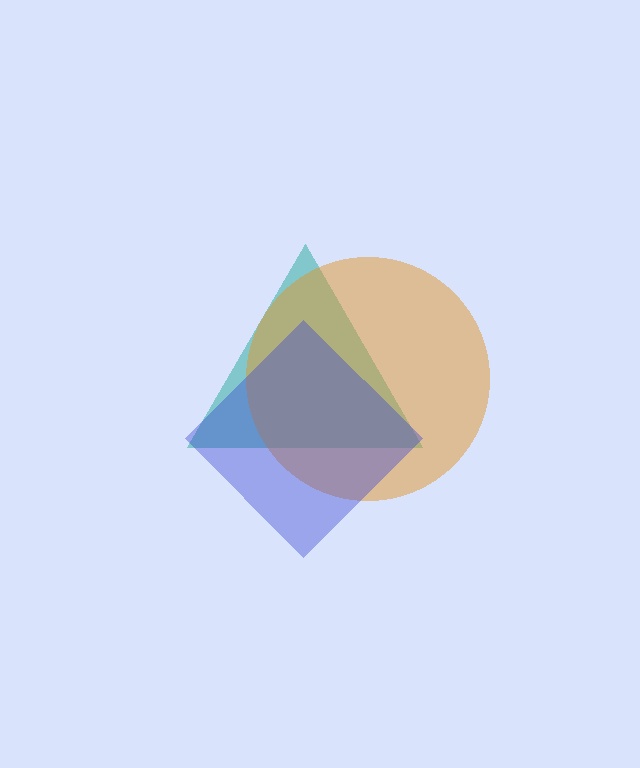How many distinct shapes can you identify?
There are 3 distinct shapes: a teal triangle, an orange circle, a blue diamond.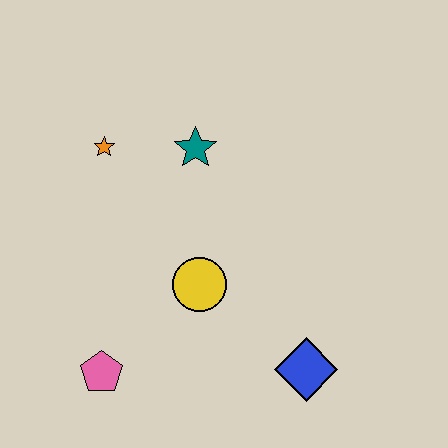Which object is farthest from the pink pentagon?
The teal star is farthest from the pink pentagon.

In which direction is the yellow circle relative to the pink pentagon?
The yellow circle is to the right of the pink pentagon.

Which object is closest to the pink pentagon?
The yellow circle is closest to the pink pentagon.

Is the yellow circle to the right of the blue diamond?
No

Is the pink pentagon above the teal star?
No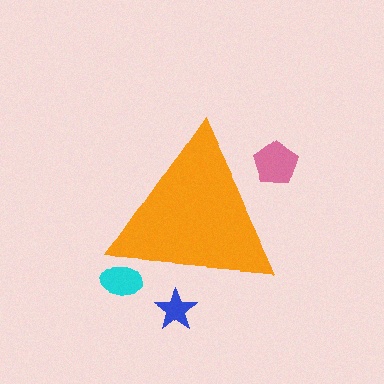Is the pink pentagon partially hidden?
Yes, the pink pentagon is partially hidden behind the orange triangle.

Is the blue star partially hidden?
Yes, the blue star is partially hidden behind the orange triangle.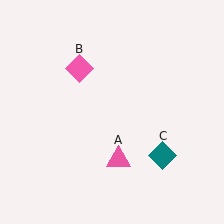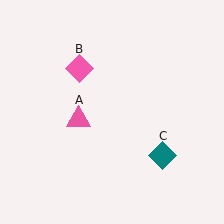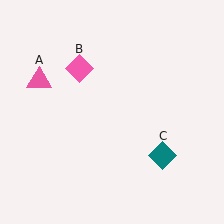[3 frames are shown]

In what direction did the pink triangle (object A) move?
The pink triangle (object A) moved up and to the left.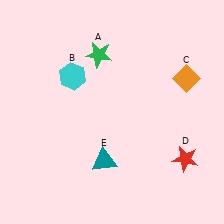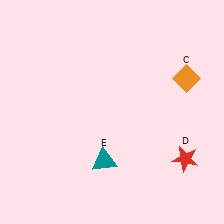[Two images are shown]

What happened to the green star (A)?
The green star (A) was removed in Image 2. It was in the top-left area of Image 1.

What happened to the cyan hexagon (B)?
The cyan hexagon (B) was removed in Image 2. It was in the top-left area of Image 1.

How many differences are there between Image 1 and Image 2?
There are 2 differences between the two images.